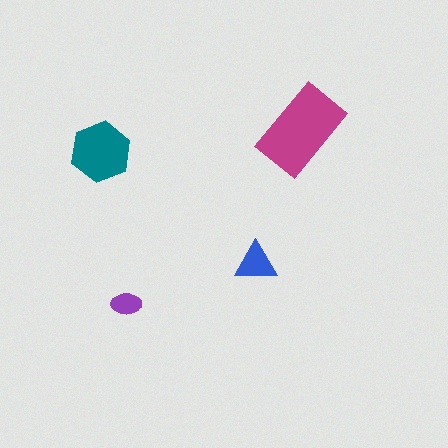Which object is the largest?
The magenta rectangle.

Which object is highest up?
The magenta rectangle is topmost.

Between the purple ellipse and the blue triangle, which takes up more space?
The blue triangle.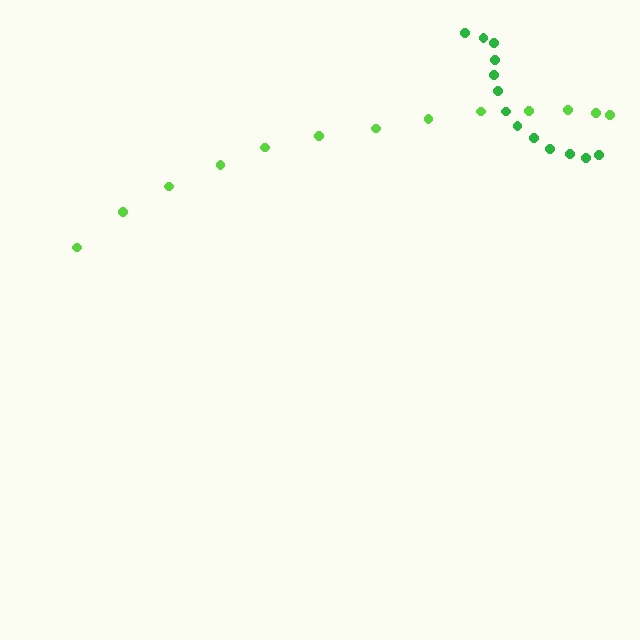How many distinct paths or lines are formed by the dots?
There are 2 distinct paths.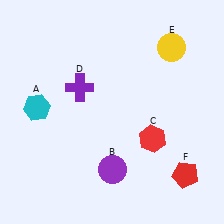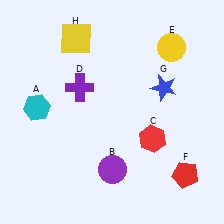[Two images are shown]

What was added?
A blue star (G), a yellow square (H) were added in Image 2.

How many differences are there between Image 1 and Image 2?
There are 2 differences between the two images.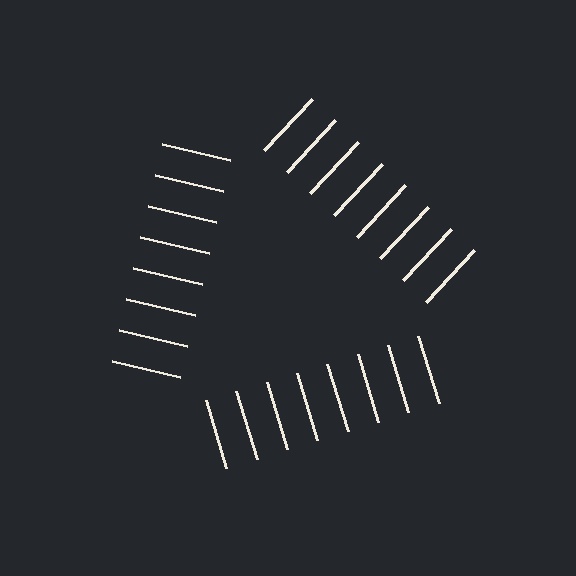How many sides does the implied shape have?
3 sides — the line-ends trace a triangle.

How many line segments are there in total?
24 — 8 along each of the 3 edges.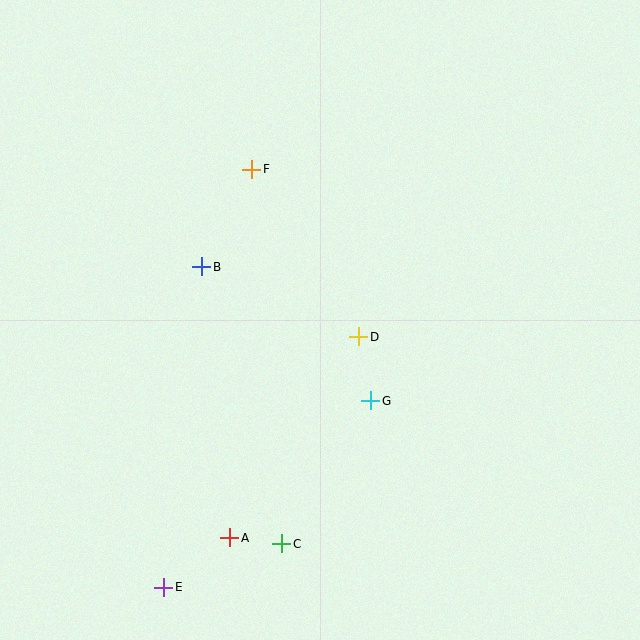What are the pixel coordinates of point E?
Point E is at (164, 587).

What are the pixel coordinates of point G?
Point G is at (371, 401).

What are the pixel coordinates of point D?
Point D is at (359, 337).